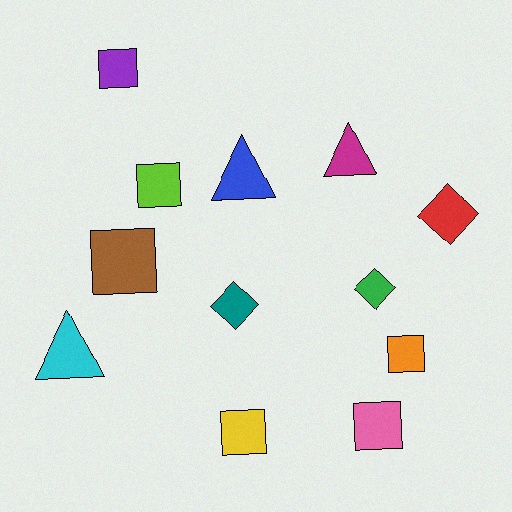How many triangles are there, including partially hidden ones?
There are 3 triangles.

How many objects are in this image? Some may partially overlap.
There are 12 objects.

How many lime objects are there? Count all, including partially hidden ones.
There is 1 lime object.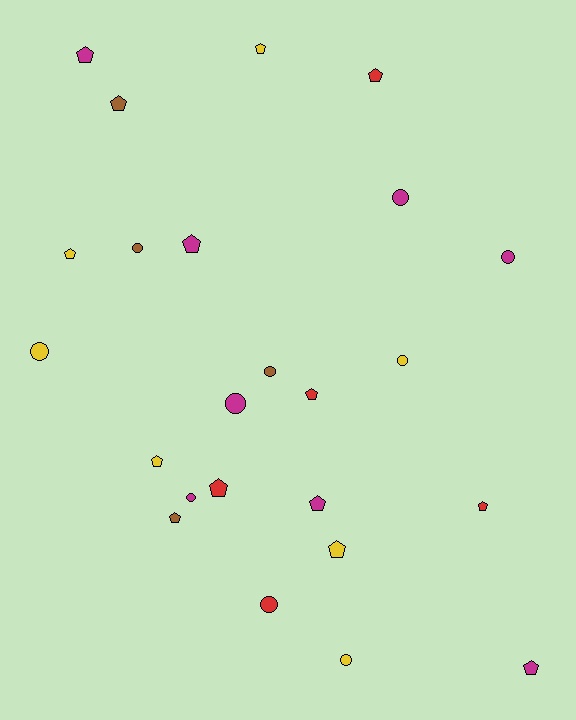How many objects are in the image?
There are 24 objects.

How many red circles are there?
There is 1 red circle.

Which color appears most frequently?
Magenta, with 8 objects.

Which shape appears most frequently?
Pentagon, with 14 objects.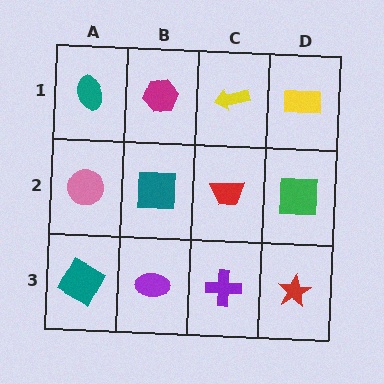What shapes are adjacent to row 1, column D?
A green square (row 2, column D), a yellow arrow (row 1, column C).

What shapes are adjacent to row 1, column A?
A pink circle (row 2, column A), a magenta hexagon (row 1, column B).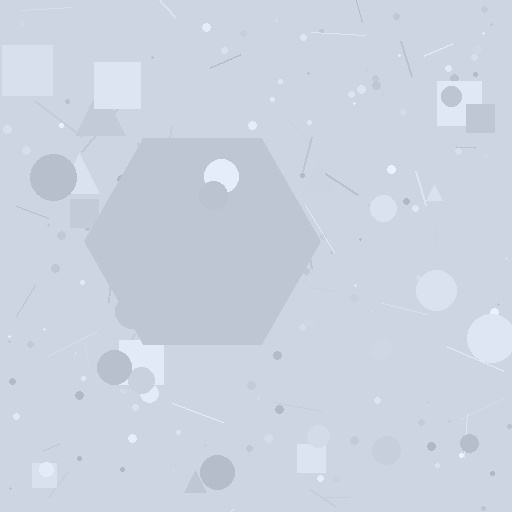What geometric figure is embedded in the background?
A hexagon is embedded in the background.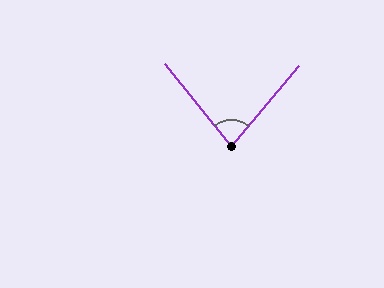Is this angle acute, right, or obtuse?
It is acute.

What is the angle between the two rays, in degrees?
Approximately 79 degrees.